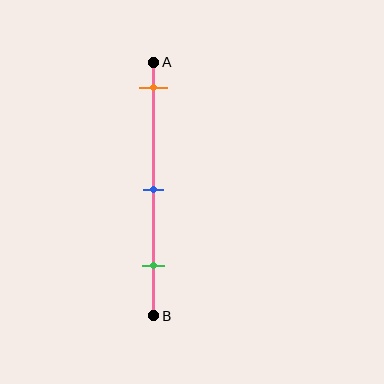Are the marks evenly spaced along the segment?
Yes, the marks are approximately evenly spaced.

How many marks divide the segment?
There are 3 marks dividing the segment.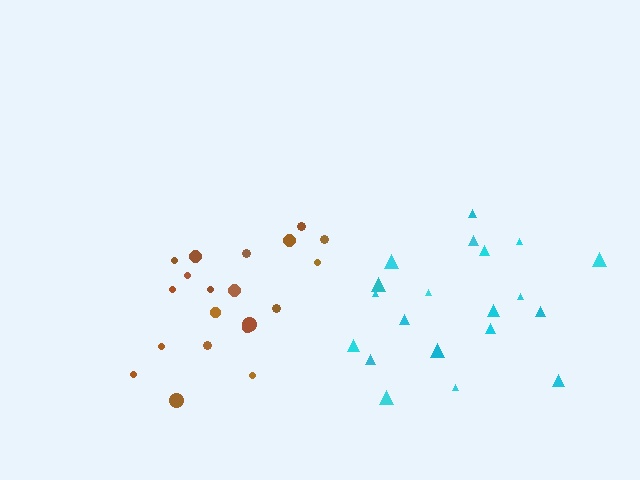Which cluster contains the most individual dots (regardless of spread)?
Brown (20).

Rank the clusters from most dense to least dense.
brown, cyan.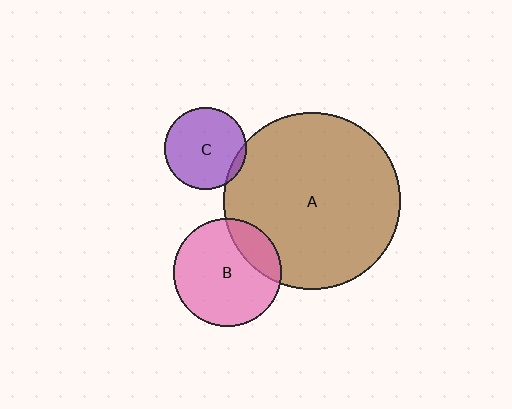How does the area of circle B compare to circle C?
Approximately 1.7 times.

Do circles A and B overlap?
Yes.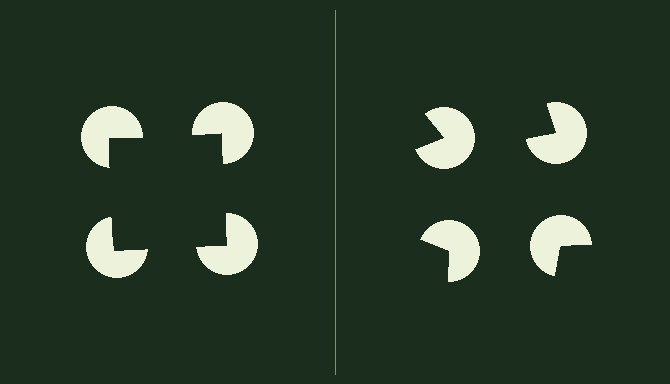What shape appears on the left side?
An illusory square.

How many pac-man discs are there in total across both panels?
8 — 4 on each side.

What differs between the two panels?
The pac-man discs are positioned identically on both sides; only the wedge orientations differ. On the left they align to a square; on the right they are misaligned.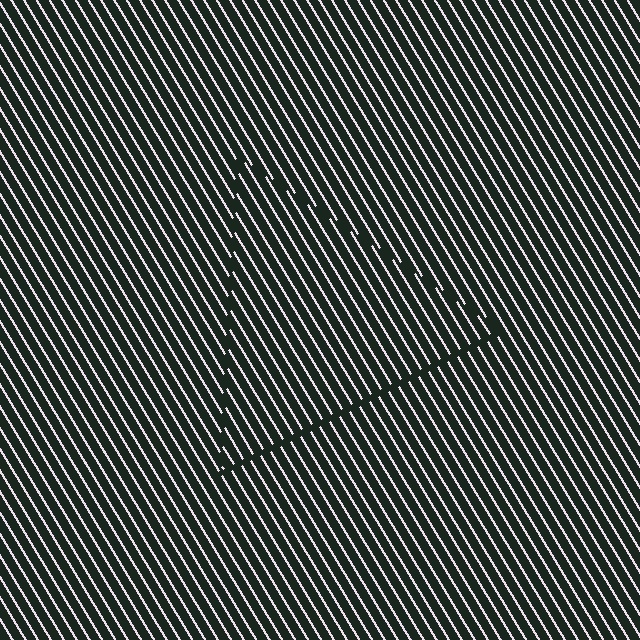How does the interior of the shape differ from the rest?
The interior of the shape contains the same grating, shifted by half a period — the contour is defined by the phase discontinuity where line-ends from the inner and outer gratings abut.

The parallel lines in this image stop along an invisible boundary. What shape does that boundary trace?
An illusory triangle. The interior of the shape contains the same grating, shifted by half a period — the contour is defined by the phase discontinuity where line-ends from the inner and outer gratings abut.